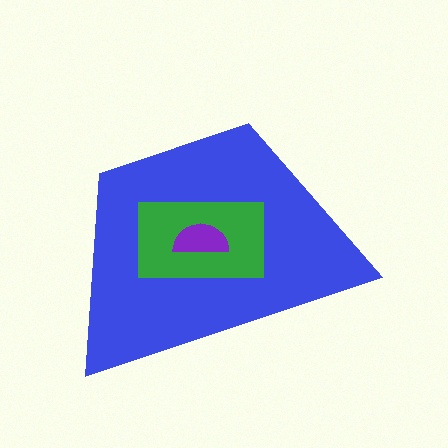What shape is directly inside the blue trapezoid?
The green rectangle.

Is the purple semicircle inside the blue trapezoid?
Yes.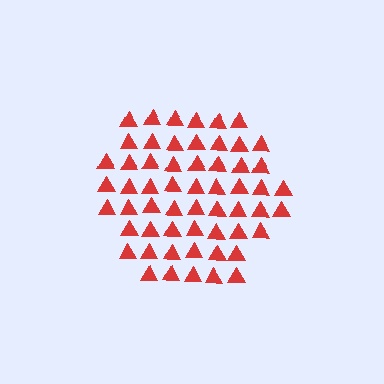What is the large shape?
The large shape is a hexagon.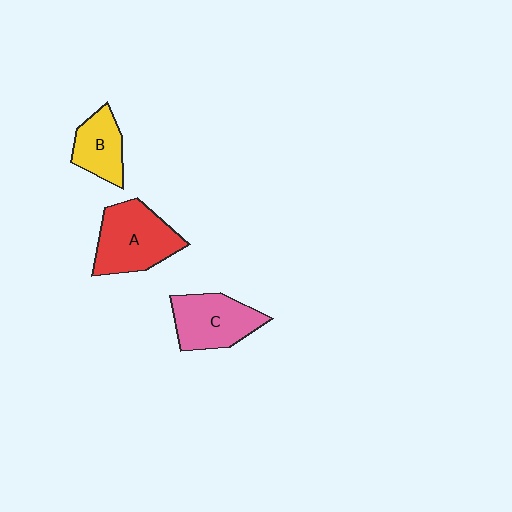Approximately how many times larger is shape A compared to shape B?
Approximately 1.6 times.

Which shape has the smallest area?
Shape B (yellow).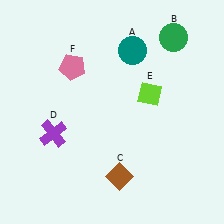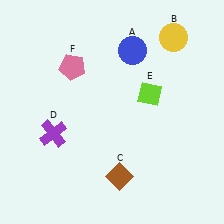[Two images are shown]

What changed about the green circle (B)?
In Image 1, B is green. In Image 2, it changed to yellow.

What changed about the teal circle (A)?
In Image 1, A is teal. In Image 2, it changed to blue.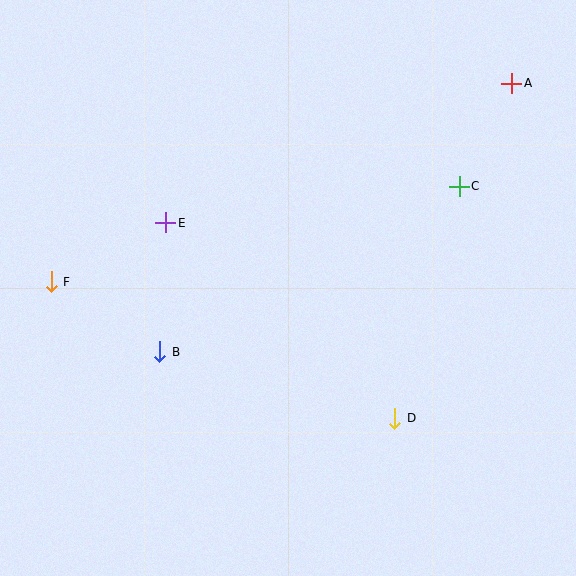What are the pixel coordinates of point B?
Point B is at (160, 352).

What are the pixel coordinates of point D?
Point D is at (395, 418).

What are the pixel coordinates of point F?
Point F is at (51, 282).